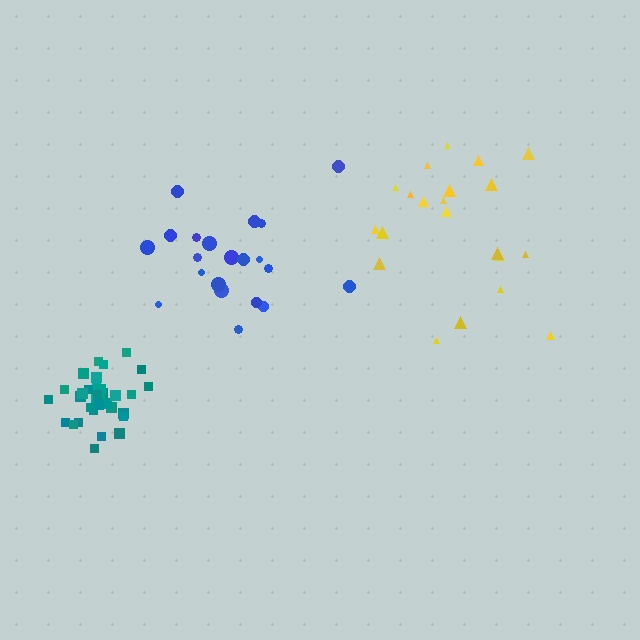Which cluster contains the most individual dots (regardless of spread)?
Teal (34).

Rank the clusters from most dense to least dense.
teal, blue, yellow.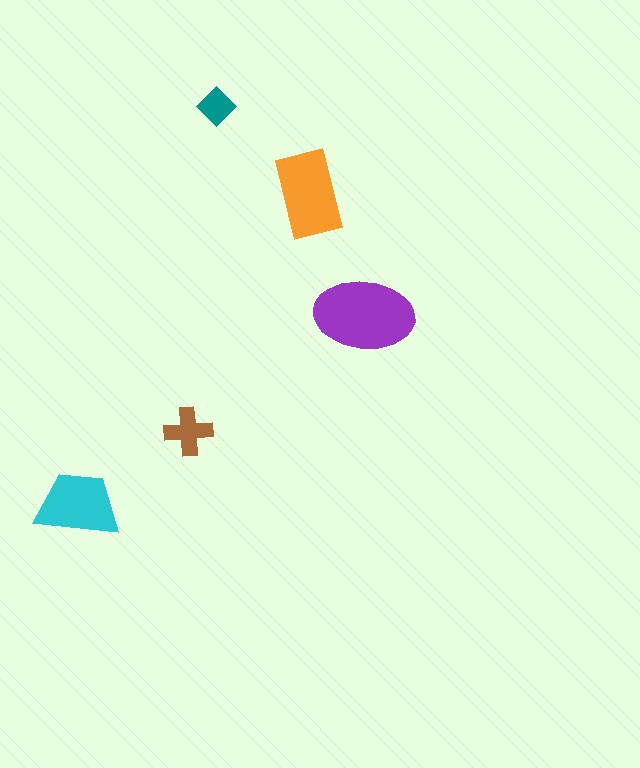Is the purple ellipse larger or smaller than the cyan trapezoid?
Larger.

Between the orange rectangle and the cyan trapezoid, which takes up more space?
The orange rectangle.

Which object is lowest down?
The cyan trapezoid is bottommost.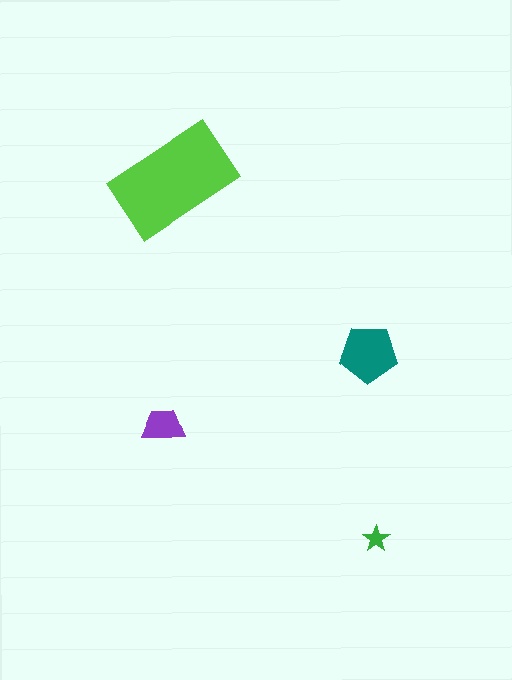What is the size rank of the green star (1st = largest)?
4th.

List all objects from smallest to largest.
The green star, the purple trapezoid, the teal pentagon, the lime rectangle.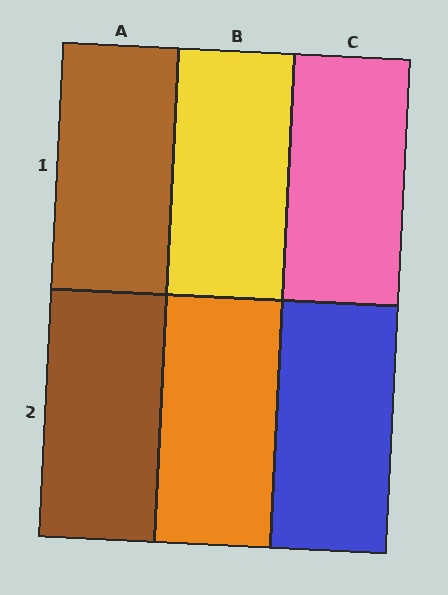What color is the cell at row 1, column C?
Pink.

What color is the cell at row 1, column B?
Yellow.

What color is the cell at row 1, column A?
Brown.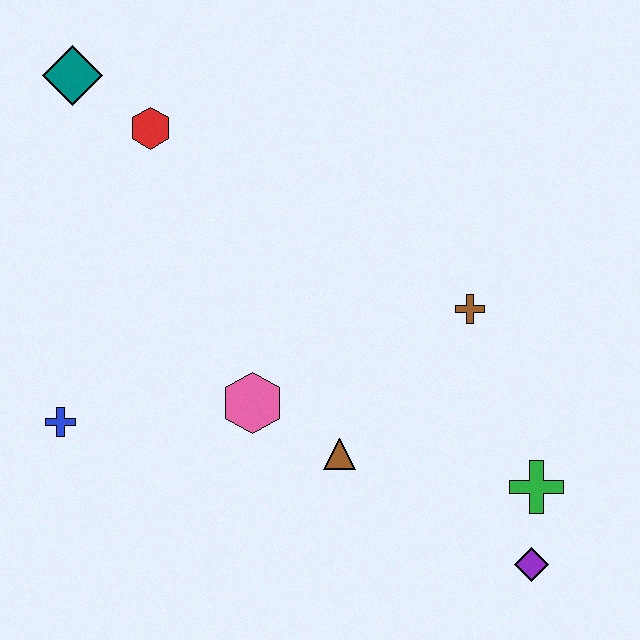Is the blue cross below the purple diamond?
No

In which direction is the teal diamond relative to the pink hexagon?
The teal diamond is above the pink hexagon.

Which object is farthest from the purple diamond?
The teal diamond is farthest from the purple diamond.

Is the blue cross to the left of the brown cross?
Yes